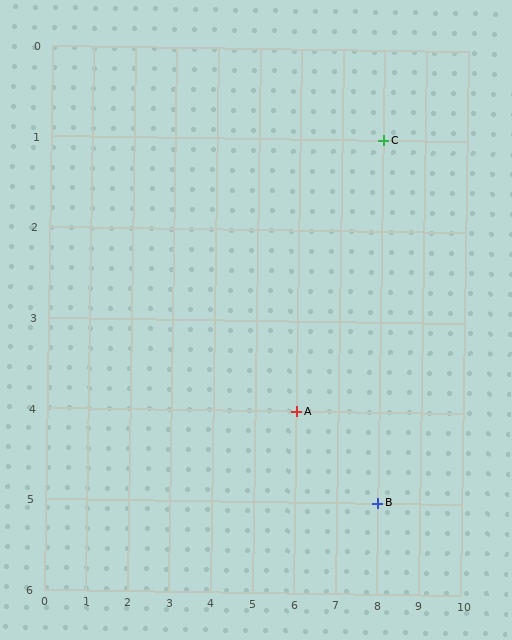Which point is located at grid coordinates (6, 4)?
Point A is at (6, 4).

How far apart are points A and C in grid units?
Points A and C are 2 columns and 3 rows apart (about 3.6 grid units diagonally).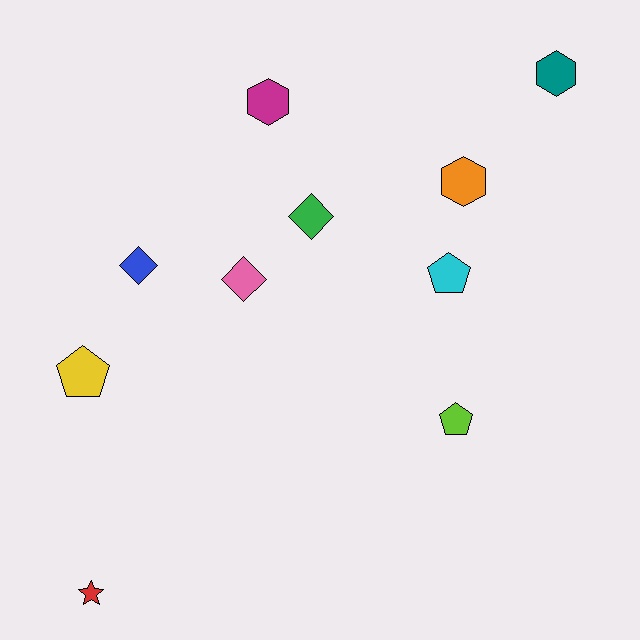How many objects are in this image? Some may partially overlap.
There are 10 objects.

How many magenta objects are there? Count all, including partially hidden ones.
There is 1 magenta object.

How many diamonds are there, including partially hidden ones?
There are 3 diamonds.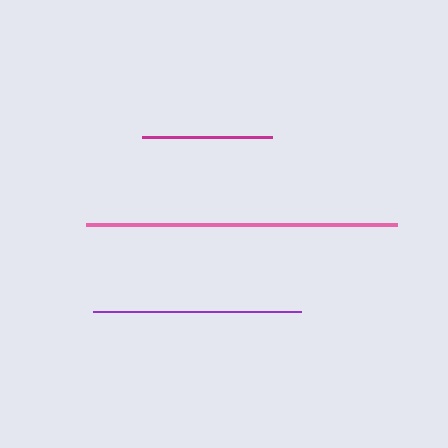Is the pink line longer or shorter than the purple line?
The pink line is longer than the purple line.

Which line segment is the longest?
The pink line is the longest at approximately 311 pixels.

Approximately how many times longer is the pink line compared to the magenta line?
The pink line is approximately 2.4 times the length of the magenta line.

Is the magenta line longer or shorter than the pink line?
The pink line is longer than the magenta line.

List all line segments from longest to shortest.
From longest to shortest: pink, purple, magenta.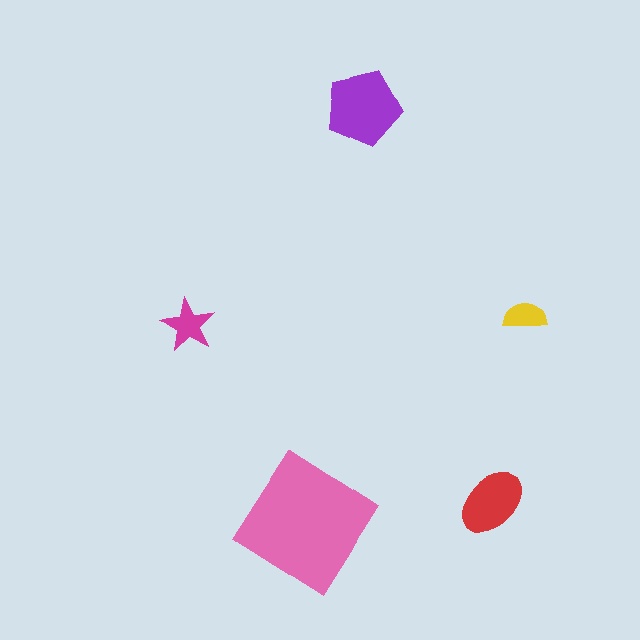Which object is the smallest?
The yellow semicircle.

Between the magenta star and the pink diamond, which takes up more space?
The pink diamond.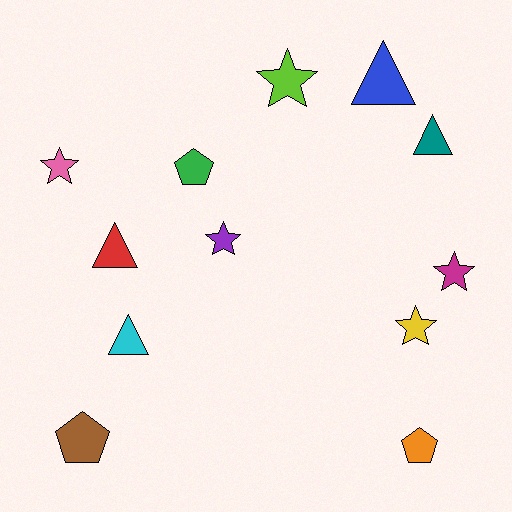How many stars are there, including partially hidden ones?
There are 5 stars.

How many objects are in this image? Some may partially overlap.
There are 12 objects.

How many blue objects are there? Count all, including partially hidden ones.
There is 1 blue object.